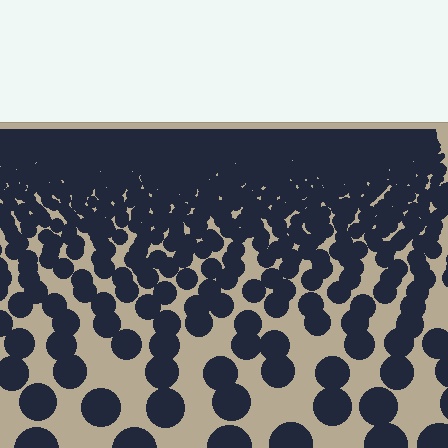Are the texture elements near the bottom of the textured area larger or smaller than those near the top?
Larger. Near the bottom, elements are closer to the viewer and appear at a bigger on-screen size.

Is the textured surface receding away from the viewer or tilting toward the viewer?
The surface is receding away from the viewer. Texture elements get smaller and denser toward the top.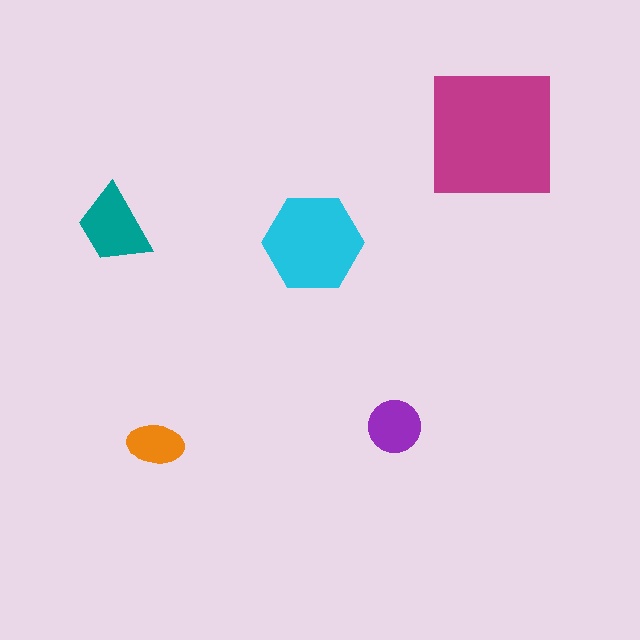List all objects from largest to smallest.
The magenta square, the cyan hexagon, the teal trapezoid, the purple circle, the orange ellipse.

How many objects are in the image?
There are 5 objects in the image.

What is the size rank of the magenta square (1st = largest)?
1st.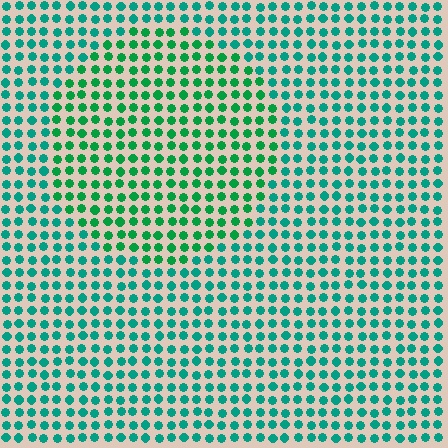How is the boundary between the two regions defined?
The boundary is defined purely by a slight shift in hue (about 27 degrees). Spacing, size, and orientation are identical on both sides.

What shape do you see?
I see a circle.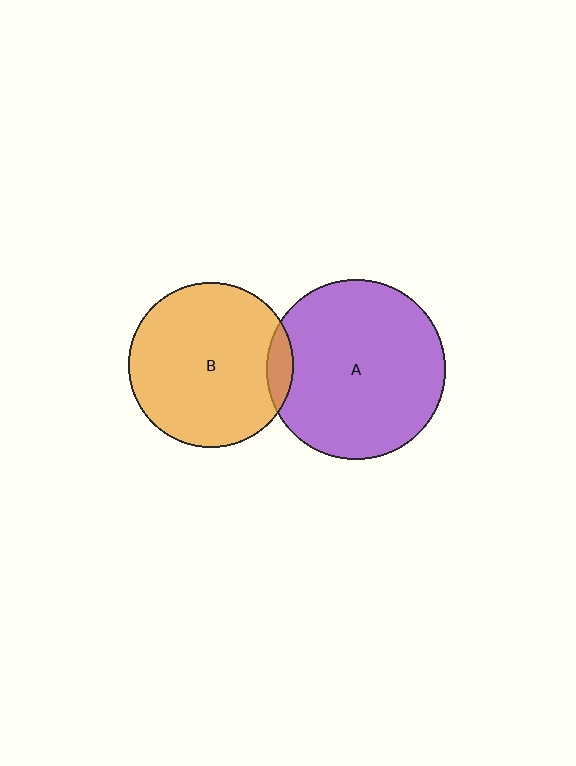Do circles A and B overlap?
Yes.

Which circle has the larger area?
Circle A (purple).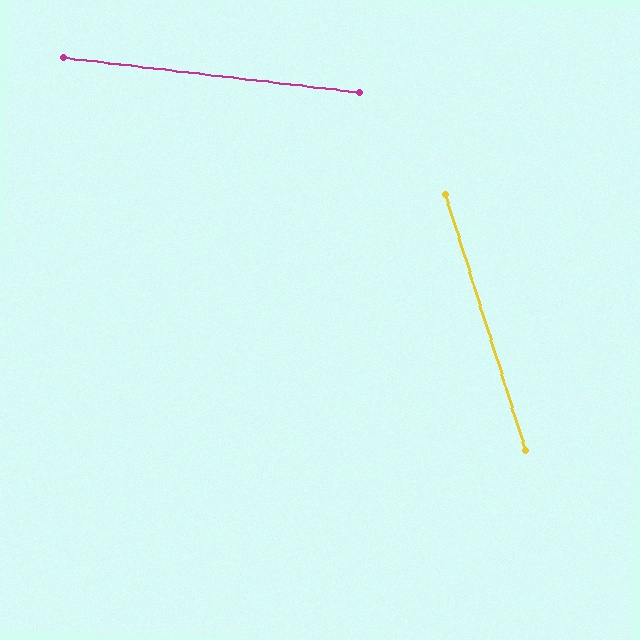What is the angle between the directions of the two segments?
Approximately 66 degrees.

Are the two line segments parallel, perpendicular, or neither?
Neither parallel nor perpendicular — they differ by about 66°.